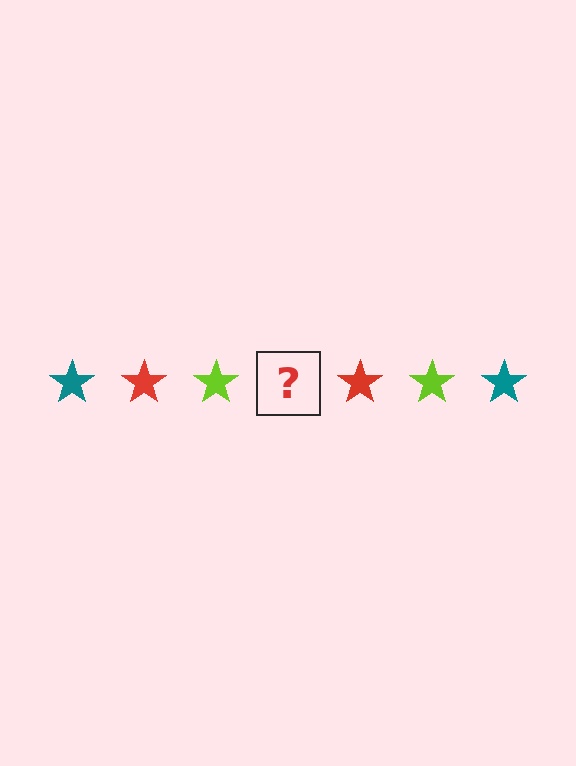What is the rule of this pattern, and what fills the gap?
The rule is that the pattern cycles through teal, red, lime stars. The gap should be filled with a teal star.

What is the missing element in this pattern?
The missing element is a teal star.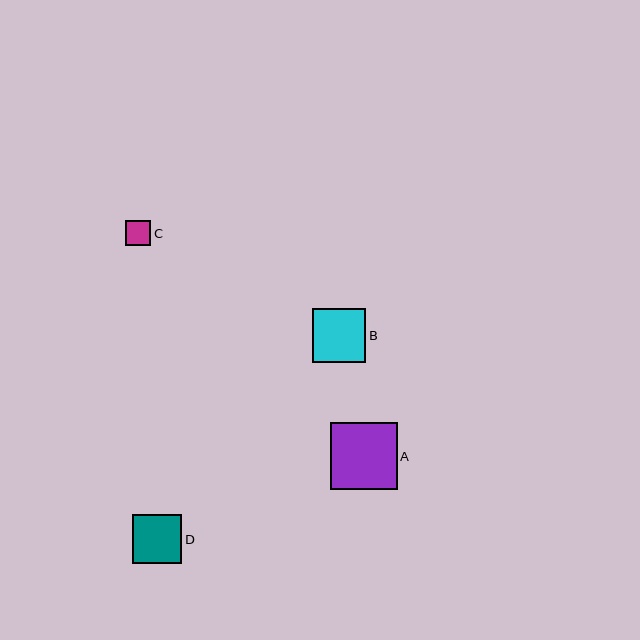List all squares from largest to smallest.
From largest to smallest: A, B, D, C.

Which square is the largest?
Square A is the largest with a size of approximately 67 pixels.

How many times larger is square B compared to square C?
Square B is approximately 2.1 times the size of square C.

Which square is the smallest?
Square C is the smallest with a size of approximately 25 pixels.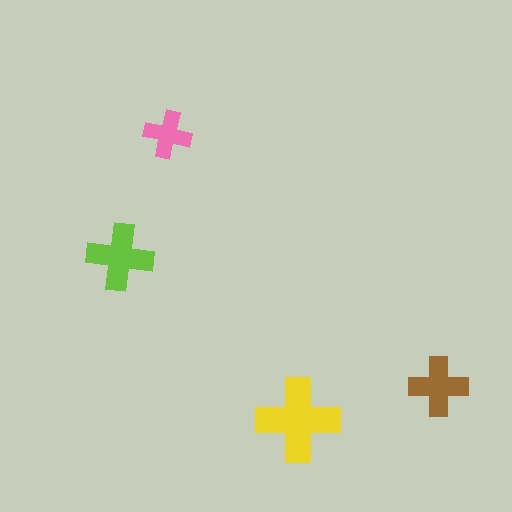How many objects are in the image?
There are 4 objects in the image.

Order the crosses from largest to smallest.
the yellow one, the lime one, the brown one, the pink one.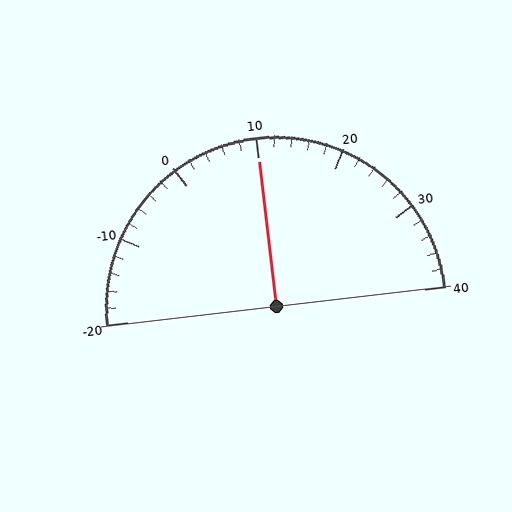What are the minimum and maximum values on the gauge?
The gauge ranges from -20 to 40.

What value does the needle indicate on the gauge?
The needle indicates approximately 10.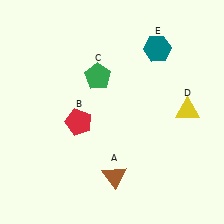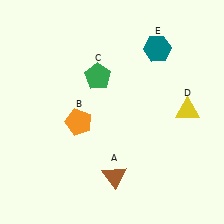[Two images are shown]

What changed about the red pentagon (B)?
In Image 1, B is red. In Image 2, it changed to orange.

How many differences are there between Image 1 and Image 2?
There is 1 difference between the two images.